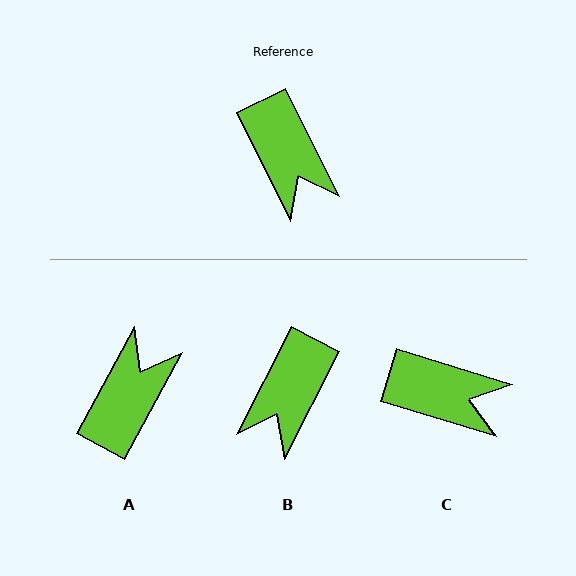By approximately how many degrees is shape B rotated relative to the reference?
Approximately 54 degrees clockwise.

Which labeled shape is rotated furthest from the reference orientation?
A, about 125 degrees away.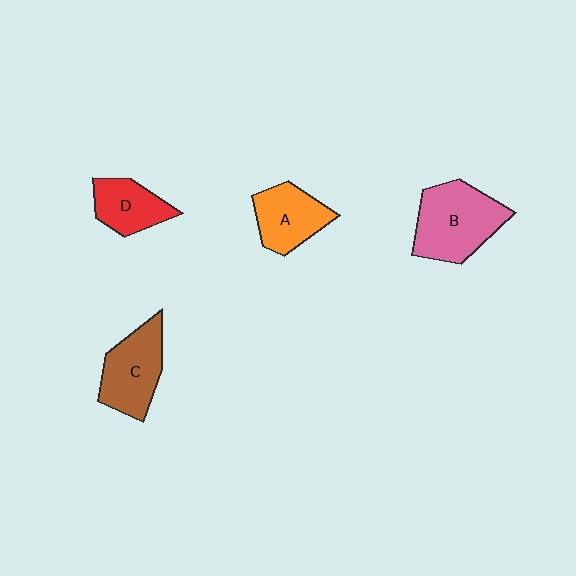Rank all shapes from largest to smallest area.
From largest to smallest: B (pink), C (brown), A (orange), D (red).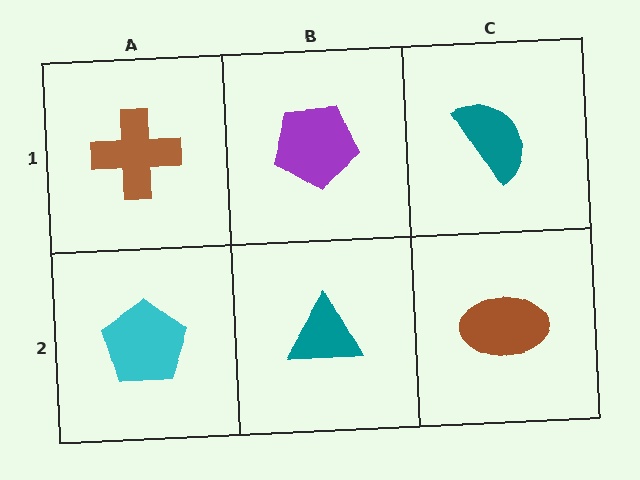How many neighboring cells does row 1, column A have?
2.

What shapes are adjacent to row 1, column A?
A cyan pentagon (row 2, column A), a purple pentagon (row 1, column B).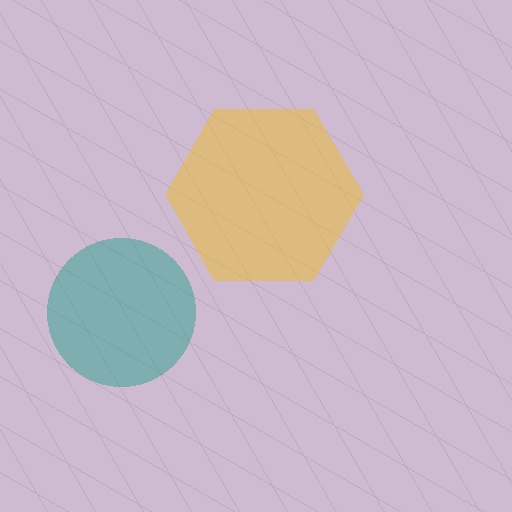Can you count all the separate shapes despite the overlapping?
Yes, there are 2 separate shapes.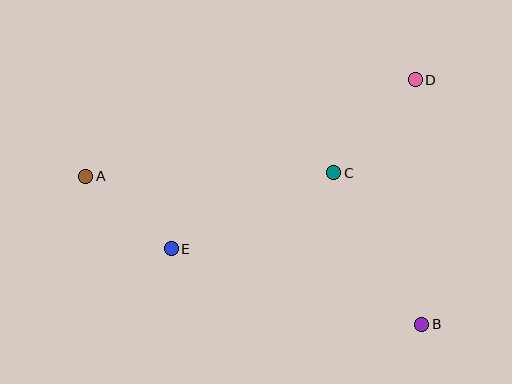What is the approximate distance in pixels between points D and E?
The distance between D and E is approximately 297 pixels.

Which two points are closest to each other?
Points A and E are closest to each other.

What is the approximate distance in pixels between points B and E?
The distance between B and E is approximately 262 pixels.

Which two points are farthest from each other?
Points A and B are farthest from each other.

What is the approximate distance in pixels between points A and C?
The distance between A and C is approximately 248 pixels.